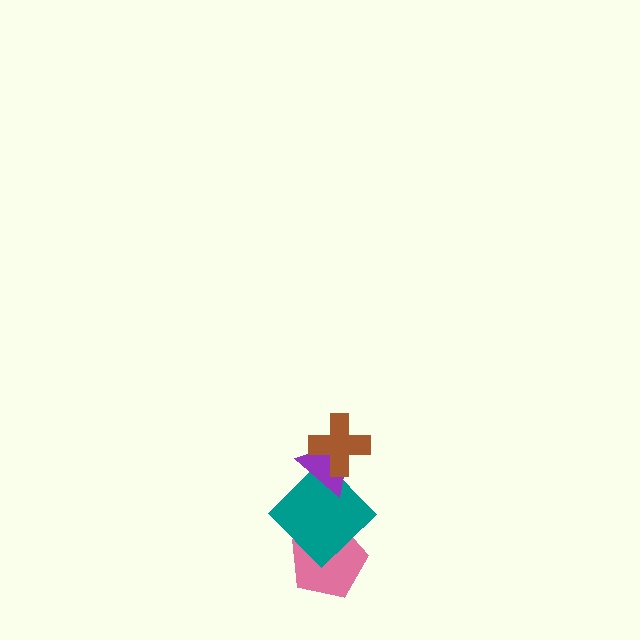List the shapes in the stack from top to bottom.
From top to bottom: the brown cross, the purple triangle, the teal diamond, the pink pentagon.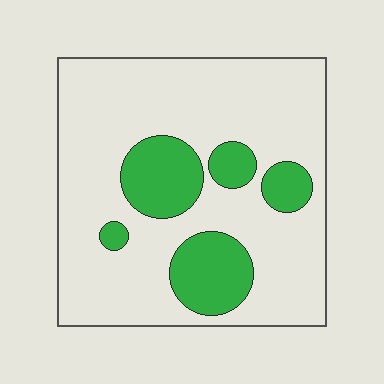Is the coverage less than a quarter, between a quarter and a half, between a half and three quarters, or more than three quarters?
Less than a quarter.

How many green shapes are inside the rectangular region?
5.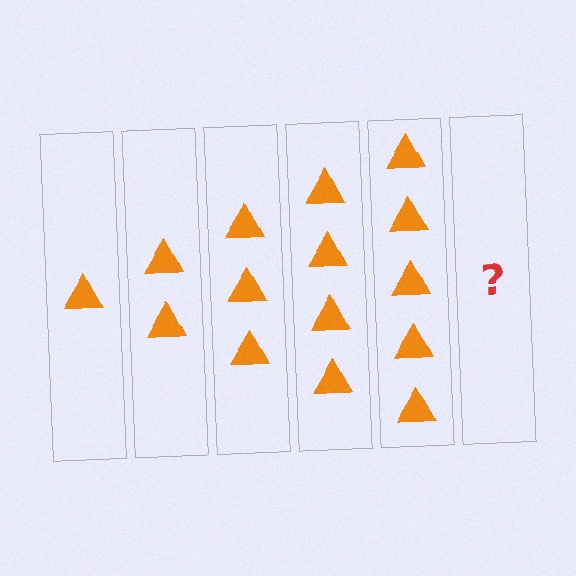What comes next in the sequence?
The next element should be 6 triangles.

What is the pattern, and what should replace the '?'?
The pattern is that each step adds one more triangle. The '?' should be 6 triangles.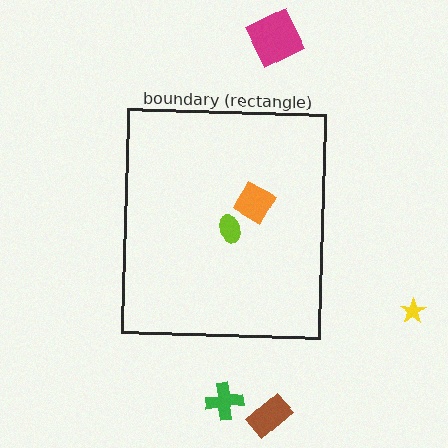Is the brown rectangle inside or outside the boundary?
Outside.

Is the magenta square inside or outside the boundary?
Outside.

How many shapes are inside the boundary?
2 inside, 4 outside.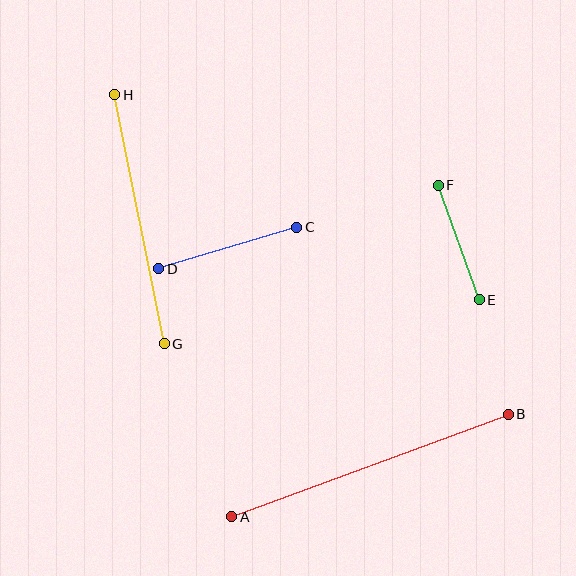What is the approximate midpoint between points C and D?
The midpoint is at approximately (228, 248) pixels.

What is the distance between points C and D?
The distance is approximately 144 pixels.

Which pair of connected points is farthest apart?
Points A and B are farthest apart.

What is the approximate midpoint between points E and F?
The midpoint is at approximately (459, 243) pixels.